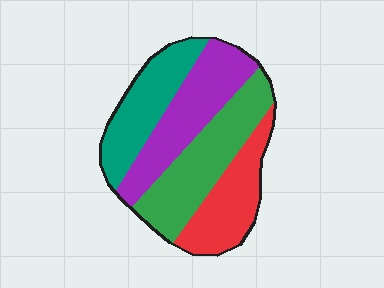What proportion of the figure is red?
Red covers about 20% of the figure.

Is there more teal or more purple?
Purple.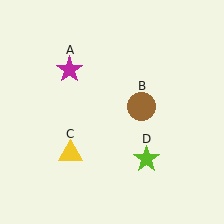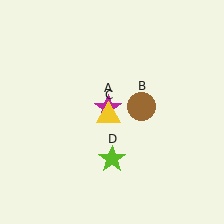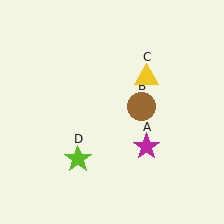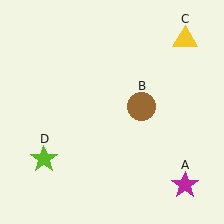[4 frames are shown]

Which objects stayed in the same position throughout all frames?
Brown circle (object B) remained stationary.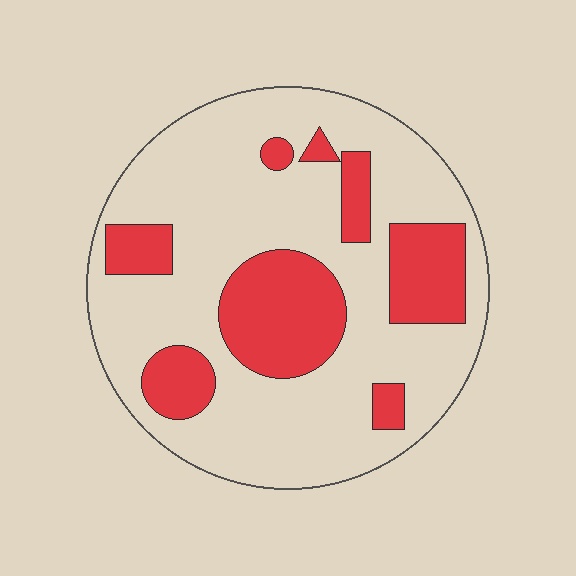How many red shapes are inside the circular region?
8.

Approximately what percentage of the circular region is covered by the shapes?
Approximately 25%.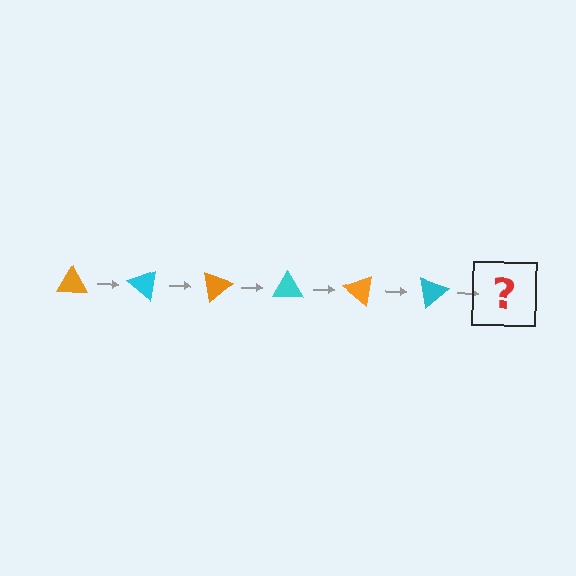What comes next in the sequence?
The next element should be an orange triangle, rotated 240 degrees from the start.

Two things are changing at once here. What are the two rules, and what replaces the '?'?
The two rules are that it rotates 40 degrees each step and the color cycles through orange and cyan. The '?' should be an orange triangle, rotated 240 degrees from the start.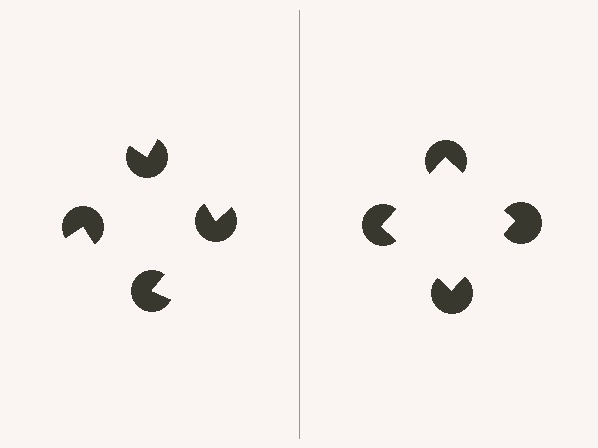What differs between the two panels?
The pac-man discs are positioned identically on both sides; only the wedge orientations differ. On the right they align to a square; on the left they are misaligned.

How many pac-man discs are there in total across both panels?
8 — 4 on each side.